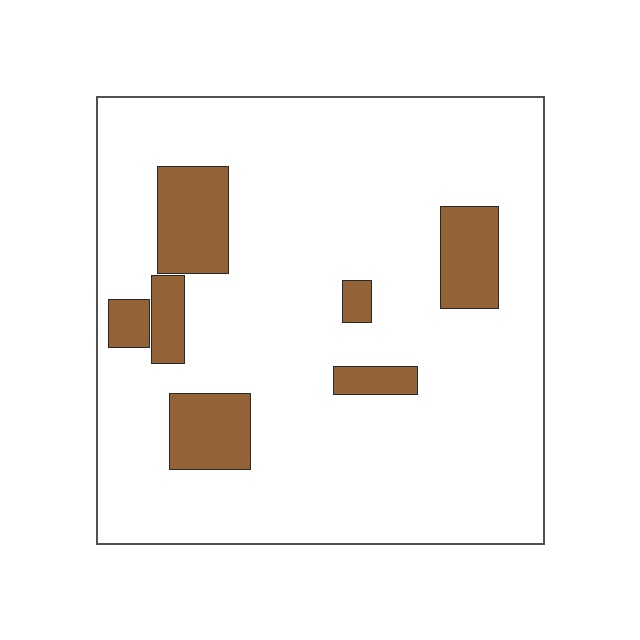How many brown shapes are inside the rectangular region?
7.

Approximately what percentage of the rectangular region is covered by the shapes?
Approximately 15%.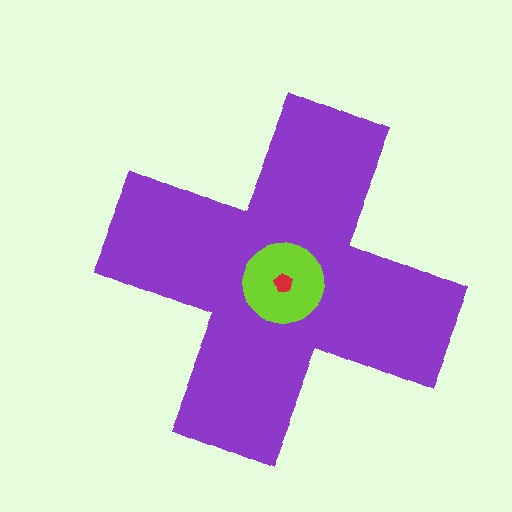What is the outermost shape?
The purple cross.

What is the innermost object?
The red pentagon.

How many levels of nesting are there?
3.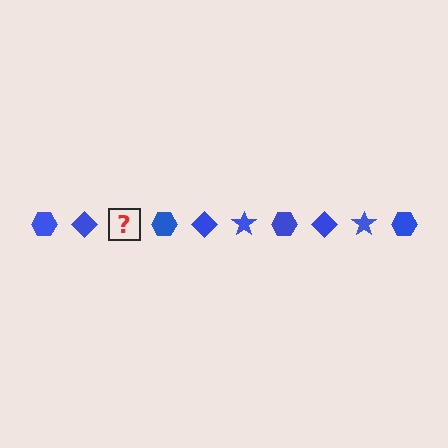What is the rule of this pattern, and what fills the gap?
The rule is that the pattern cycles through hexagon, diamond, star shapes in blue. The gap should be filled with a blue star.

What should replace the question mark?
The question mark should be replaced with a blue star.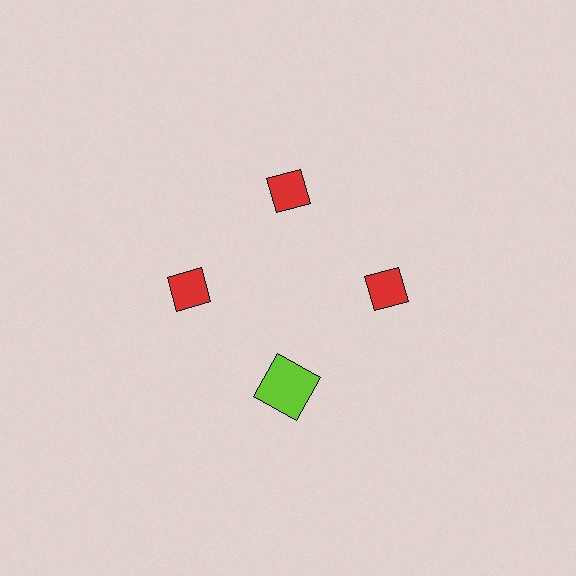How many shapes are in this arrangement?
There are 4 shapes arranged in a ring pattern.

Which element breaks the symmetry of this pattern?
The lime square at roughly the 6 o'clock position breaks the symmetry. All other shapes are red diamonds.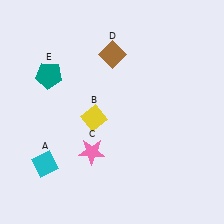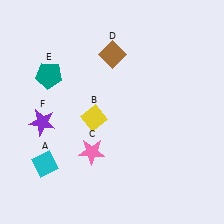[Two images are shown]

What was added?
A purple star (F) was added in Image 2.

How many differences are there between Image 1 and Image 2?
There is 1 difference between the two images.